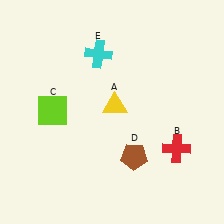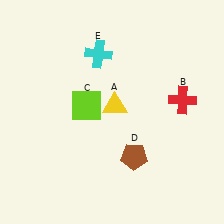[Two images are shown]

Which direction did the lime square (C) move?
The lime square (C) moved right.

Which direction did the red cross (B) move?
The red cross (B) moved up.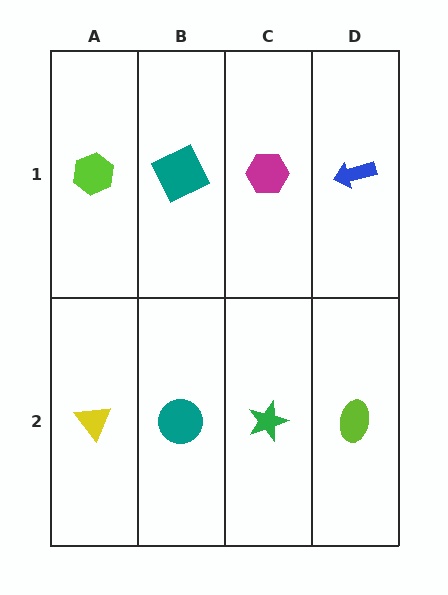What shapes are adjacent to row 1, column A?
A yellow triangle (row 2, column A), a teal square (row 1, column B).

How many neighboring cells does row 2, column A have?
2.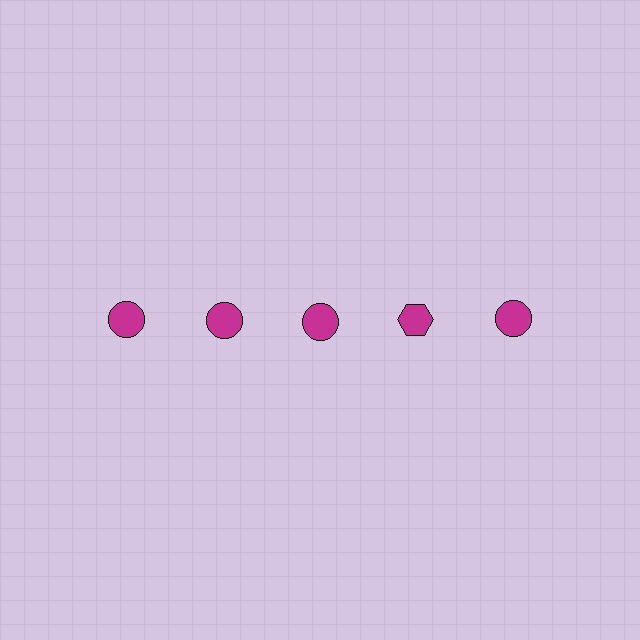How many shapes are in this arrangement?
There are 5 shapes arranged in a grid pattern.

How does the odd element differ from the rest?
It has a different shape: hexagon instead of circle.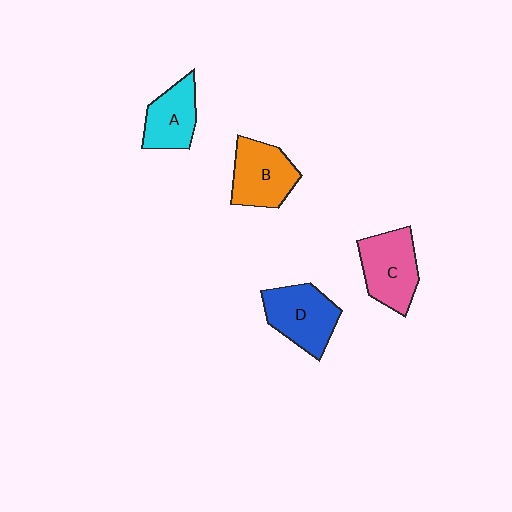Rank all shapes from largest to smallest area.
From largest to smallest: D (blue), C (pink), B (orange), A (cyan).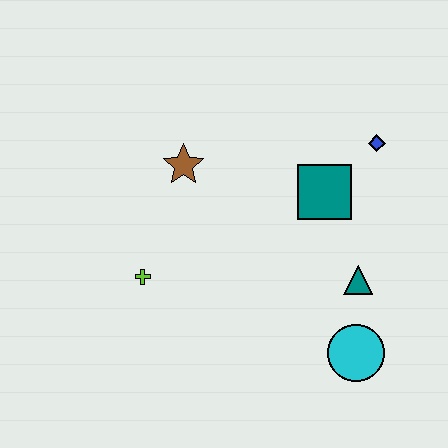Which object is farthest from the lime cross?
The blue diamond is farthest from the lime cross.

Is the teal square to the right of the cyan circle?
No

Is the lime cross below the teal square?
Yes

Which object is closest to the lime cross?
The brown star is closest to the lime cross.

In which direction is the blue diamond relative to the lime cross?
The blue diamond is to the right of the lime cross.